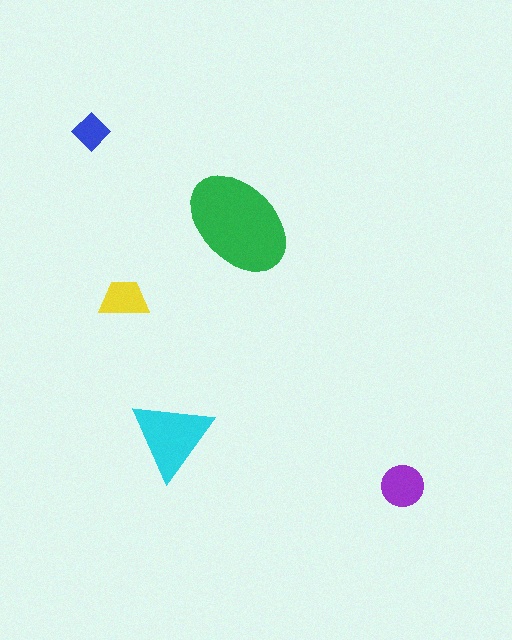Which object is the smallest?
The blue diamond.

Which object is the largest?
The green ellipse.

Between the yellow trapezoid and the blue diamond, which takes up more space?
The yellow trapezoid.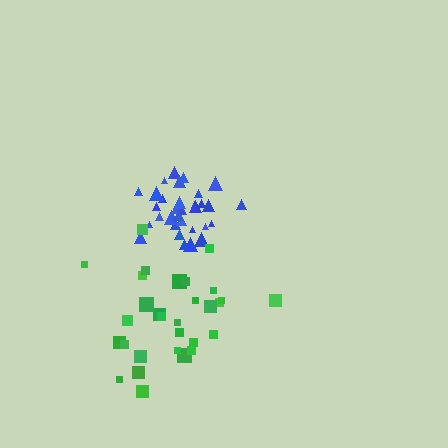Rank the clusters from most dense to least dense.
blue, green.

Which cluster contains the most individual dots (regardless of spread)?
Blue (35).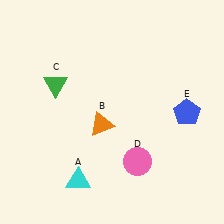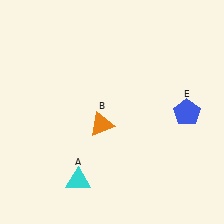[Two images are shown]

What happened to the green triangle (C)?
The green triangle (C) was removed in Image 2. It was in the top-left area of Image 1.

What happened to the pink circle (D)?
The pink circle (D) was removed in Image 2. It was in the bottom-right area of Image 1.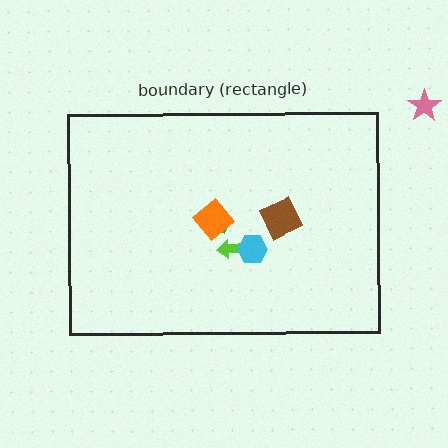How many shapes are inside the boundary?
5 inside, 1 outside.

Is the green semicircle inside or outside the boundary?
Inside.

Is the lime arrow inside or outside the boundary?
Inside.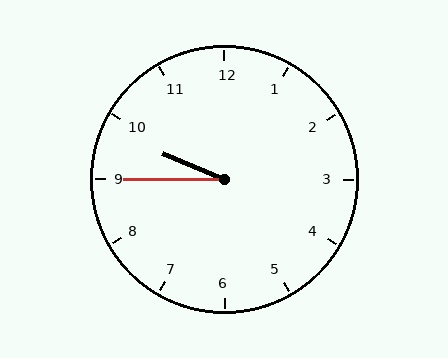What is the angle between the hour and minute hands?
Approximately 22 degrees.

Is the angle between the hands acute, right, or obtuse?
It is acute.